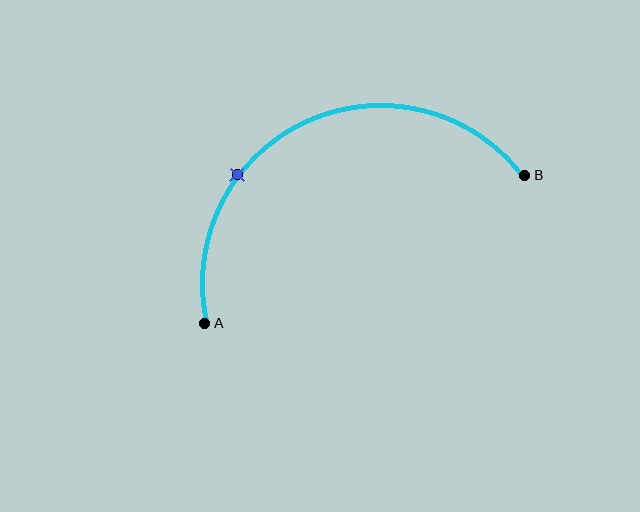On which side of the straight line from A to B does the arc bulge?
The arc bulges above the straight line connecting A and B.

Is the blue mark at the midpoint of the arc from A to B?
No. The blue mark lies on the arc but is closer to endpoint A. The arc midpoint would be at the point on the curve equidistant along the arc from both A and B.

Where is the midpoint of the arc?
The arc midpoint is the point on the curve farthest from the straight line joining A and B. It sits above that line.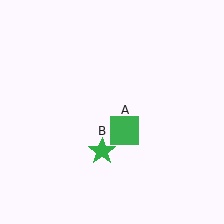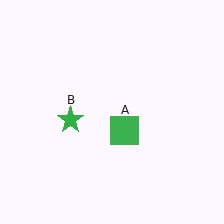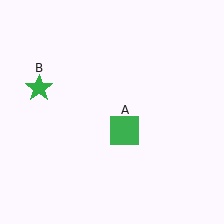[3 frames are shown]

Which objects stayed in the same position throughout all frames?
Green square (object A) remained stationary.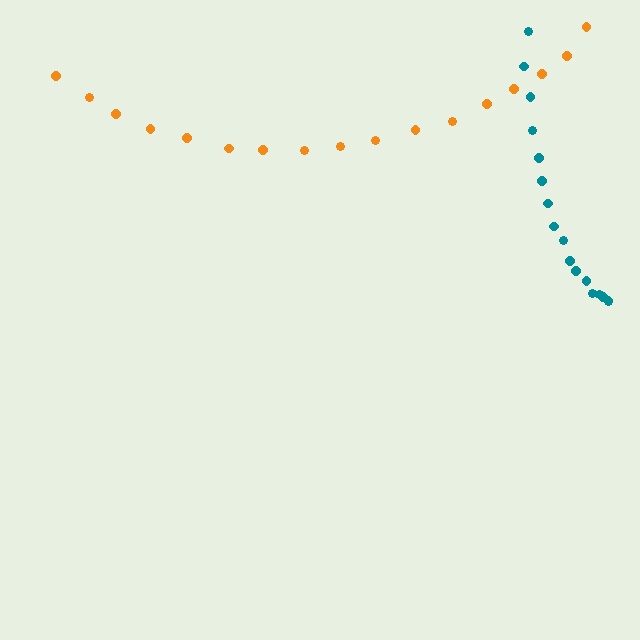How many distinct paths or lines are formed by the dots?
There are 2 distinct paths.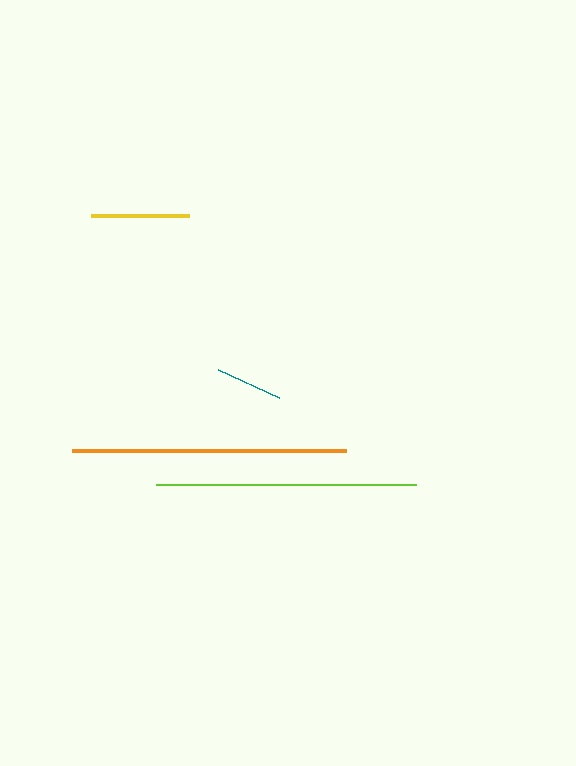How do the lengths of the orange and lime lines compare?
The orange and lime lines are approximately the same length.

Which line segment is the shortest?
The teal line is the shortest at approximately 67 pixels.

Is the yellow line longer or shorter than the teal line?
The yellow line is longer than the teal line.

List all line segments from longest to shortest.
From longest to shortest: orange, lime, yellow, teal.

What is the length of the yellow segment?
The yellow segment is approximately 98 pixels long.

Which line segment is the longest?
The orange line is the longest at approximately 274 pixels.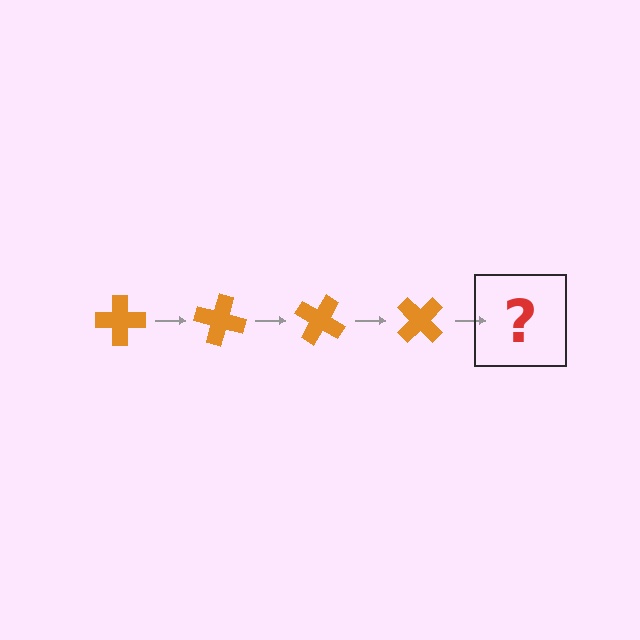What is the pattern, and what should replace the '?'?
The pattern is that the cross rotates 15 degrees each step. The '?' should be an orange cross rotated 60 degrees.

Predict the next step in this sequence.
The next step is an orange cross rotated 60 degrees.